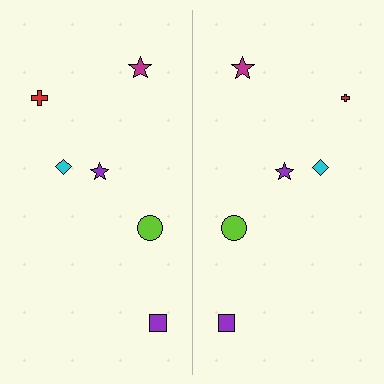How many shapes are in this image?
There are 12 shapes in this image.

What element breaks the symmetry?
The red cross on the right side has a different size than its mirror counterpart.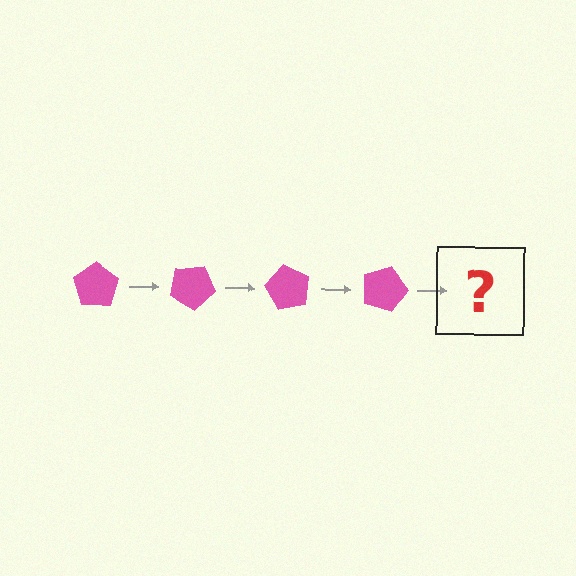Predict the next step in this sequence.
The next step is a pink pentagon rotated 120 degrees.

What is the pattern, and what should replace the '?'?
The pattern is that the pentagon rotates 30 degrees each step. The '?' should be a pink pentagon rotated 120 degrees.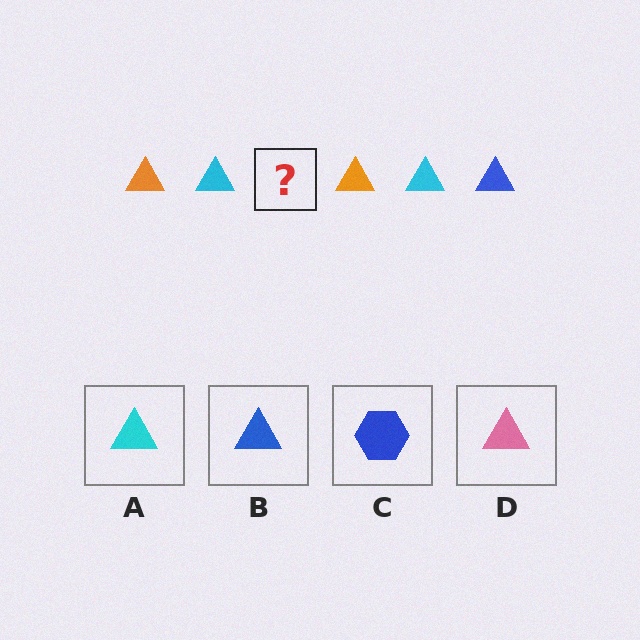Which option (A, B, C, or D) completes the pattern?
B.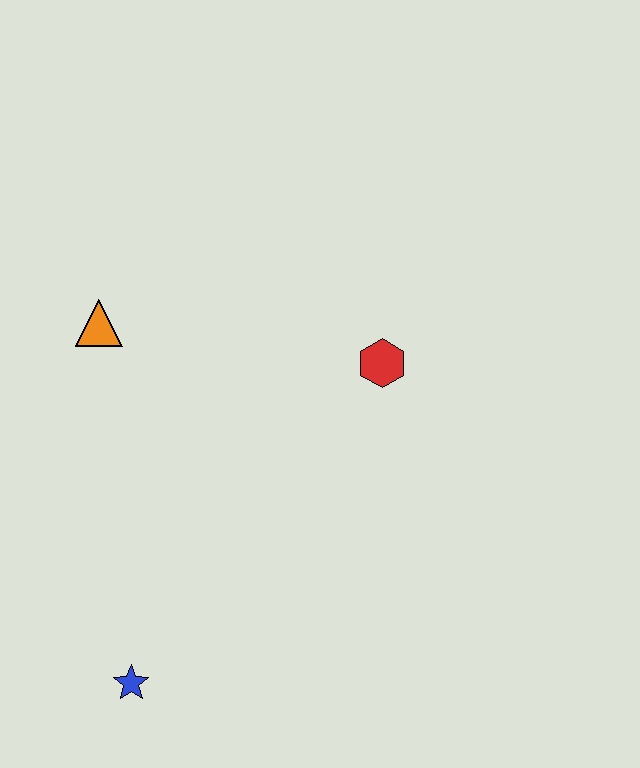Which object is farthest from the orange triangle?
The blue star is farthest from the orange triangle.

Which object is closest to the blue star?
The orange triangle is closest to the blue star.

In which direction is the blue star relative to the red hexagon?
The blue star is below the red hexagon.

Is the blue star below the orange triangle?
Yes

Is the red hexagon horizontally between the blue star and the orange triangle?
No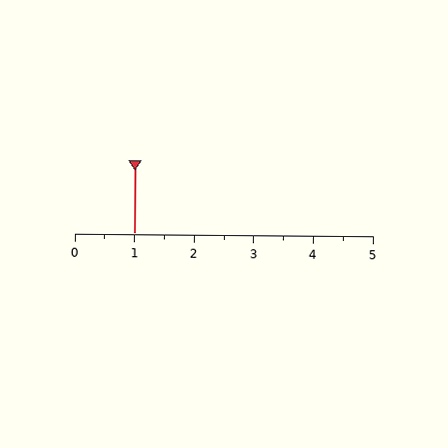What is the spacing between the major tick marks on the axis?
The major ticks are spaced 1 apart.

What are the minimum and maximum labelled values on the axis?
The axis runs from 0 to 5.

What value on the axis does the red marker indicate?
The marker indicates approximately 1.